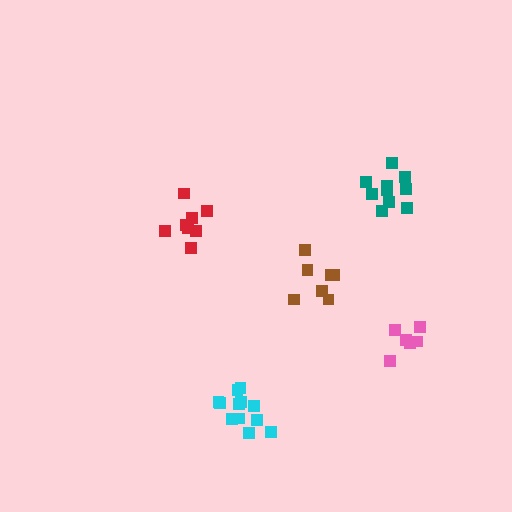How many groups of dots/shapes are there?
There are 5 groups.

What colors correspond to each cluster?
The clusters are colored: red, cyan, pink, brown, teal.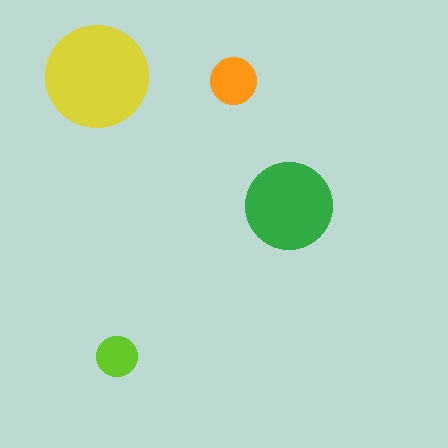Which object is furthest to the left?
The yellow circle is leftmost.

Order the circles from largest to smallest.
the yellow one, the green one, the orange one, the lime one.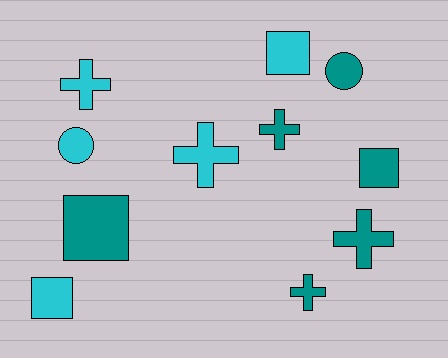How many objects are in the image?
There are 11 objects.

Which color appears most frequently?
Teal, with 6 objects.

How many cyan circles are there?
There is 1 cyan circle.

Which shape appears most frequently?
Cross, with 5 objects.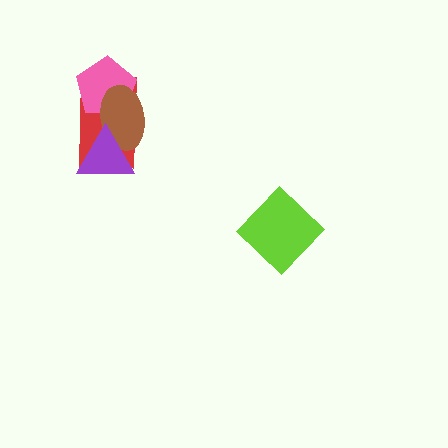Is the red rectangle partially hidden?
Yes, it is partially covered by another shape.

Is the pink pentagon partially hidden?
Yes, it is partially covered by another shape.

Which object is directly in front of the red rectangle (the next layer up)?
The pink pentagon is directly in front of the red rectangle.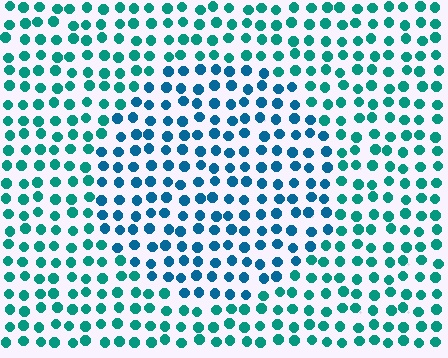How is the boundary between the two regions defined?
The boundary is defined purely by a slight shift in hue (about 30 degrees). Spacing, size, and orientation are identical on both sides.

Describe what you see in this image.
The image is filled with small teal elements in a uniform arrangement. A circle-shaped region is visible where the elements are tinted to a slightly different hue, forming a subtle color boundary.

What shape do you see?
I see a circle.